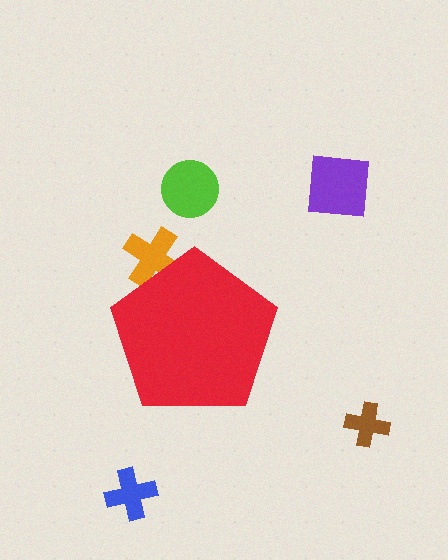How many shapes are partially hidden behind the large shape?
1 shape is partially hidden.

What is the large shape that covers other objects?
A red pentagon.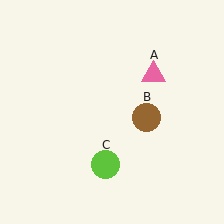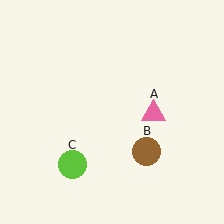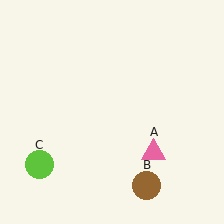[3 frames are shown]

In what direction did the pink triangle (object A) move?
The pink triangle (object A) moved down.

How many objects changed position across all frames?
3 objects changed position: pink triangle (object A), brown circle (object B), lime circle (object C).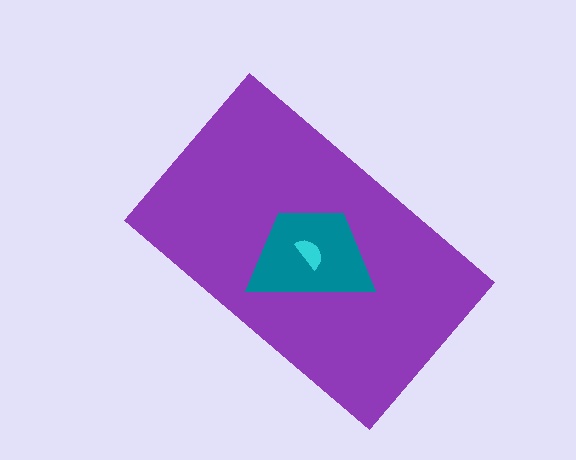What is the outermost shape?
The purple rectangle.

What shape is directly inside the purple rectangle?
The teal trapezoid.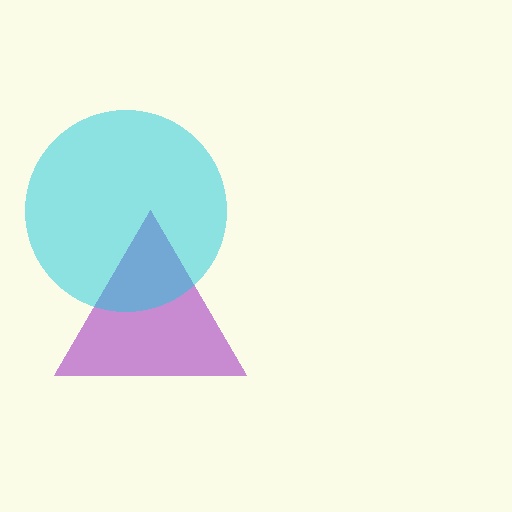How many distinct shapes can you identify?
There are 2 distinct shapes: a purple triangle, a cyan circle.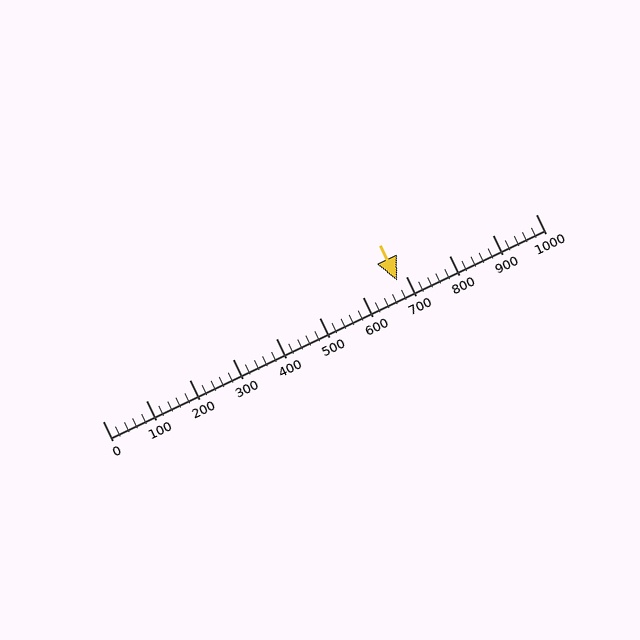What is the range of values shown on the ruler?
The ruler shows values from 0 to 1000.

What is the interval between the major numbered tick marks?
The major tick marks are spaced 100 units apart.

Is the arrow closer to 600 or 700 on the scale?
The arrow is closer to 700.